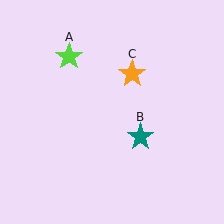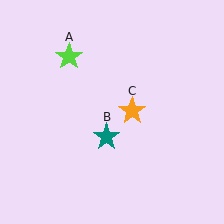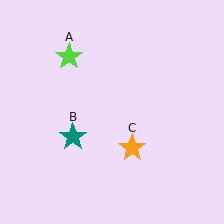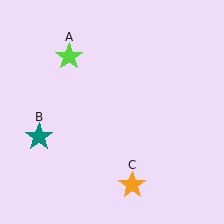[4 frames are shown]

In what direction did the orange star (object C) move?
The orange star (object C) moved down.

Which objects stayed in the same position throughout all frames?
Lime star (object A) remained stationary.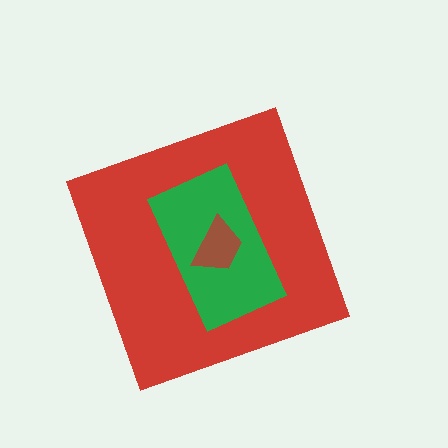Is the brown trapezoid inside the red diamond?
Yes.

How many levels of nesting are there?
3.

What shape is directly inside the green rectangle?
The brown trapezoid.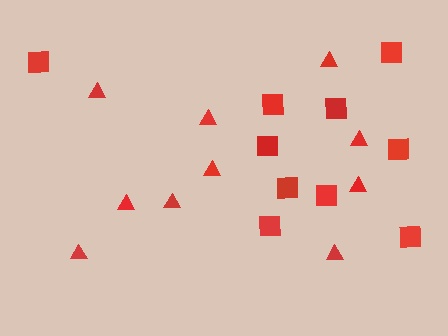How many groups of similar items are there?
There are 2 groups: one group of triangles (10) and one group of squares (10).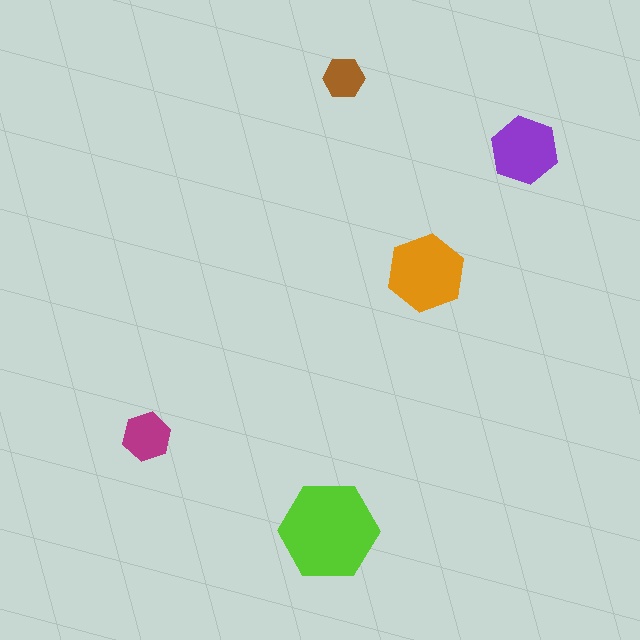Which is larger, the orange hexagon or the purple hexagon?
The orange one.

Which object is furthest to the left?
The magenta hexagon is leftmost.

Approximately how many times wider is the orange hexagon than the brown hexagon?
About 2 times wider.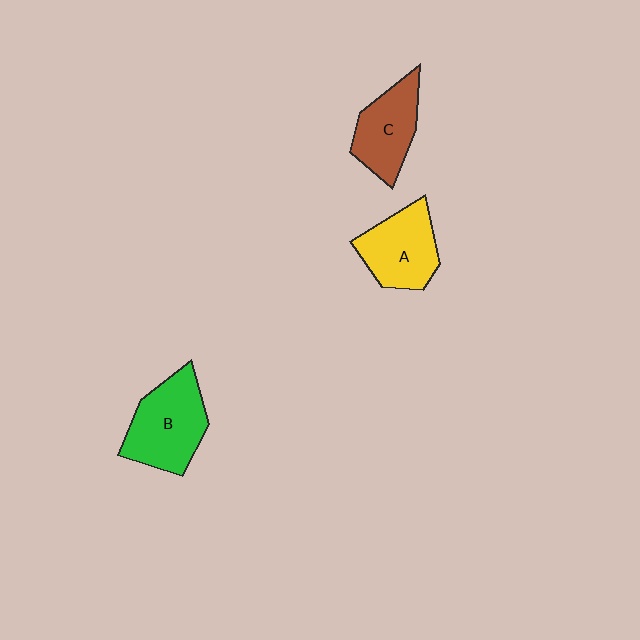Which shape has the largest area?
Shape B (green).